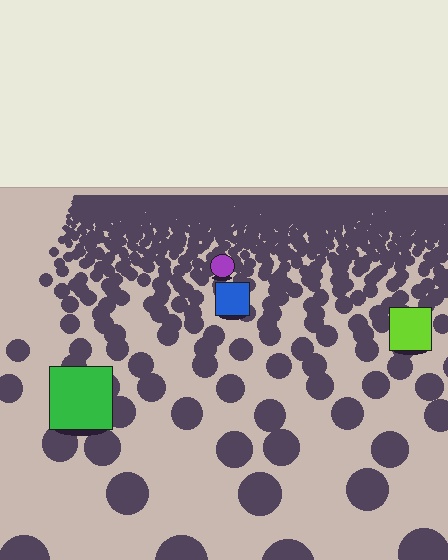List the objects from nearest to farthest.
From nearest to farthest: the green square, the lime square, the blue square, the purple circle.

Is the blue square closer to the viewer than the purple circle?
Yes. The blue square is closer — you can tell from the texture gradient: the ground texture is coarser near it.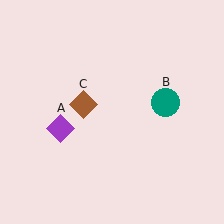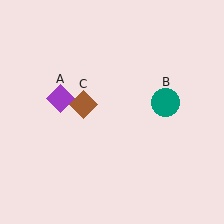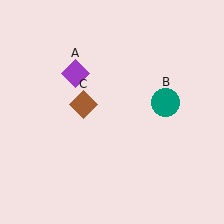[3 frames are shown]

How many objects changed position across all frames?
1 object changed position: purple diamond (object A).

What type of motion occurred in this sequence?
The purple diamond (object A) rotated clockwise around the center of the scene.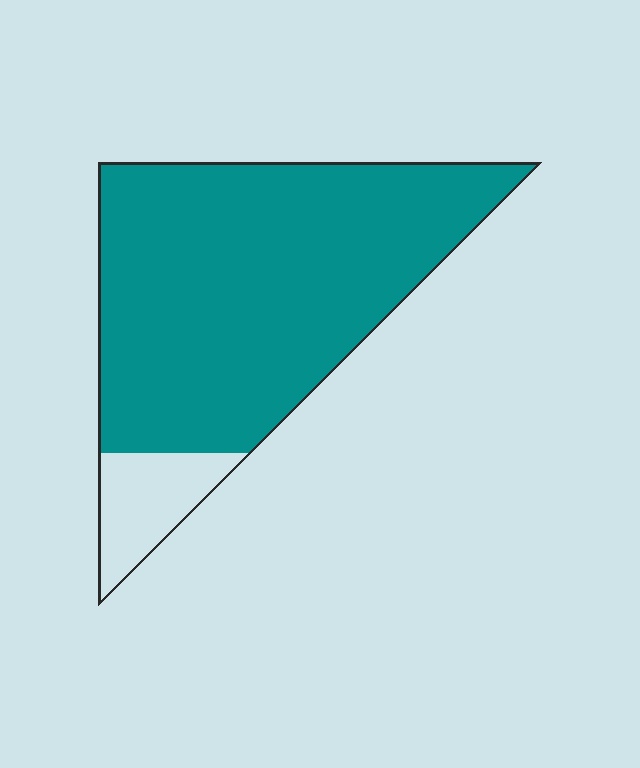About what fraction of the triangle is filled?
About seven eighths (7/8).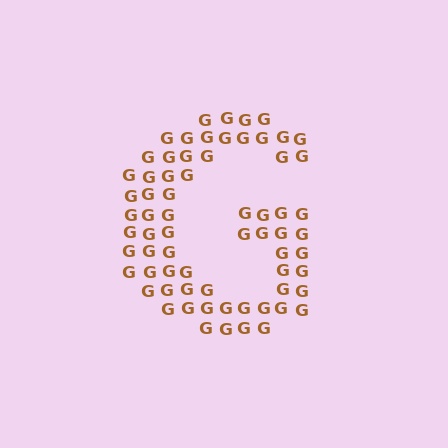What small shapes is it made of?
It is made of small letter G's.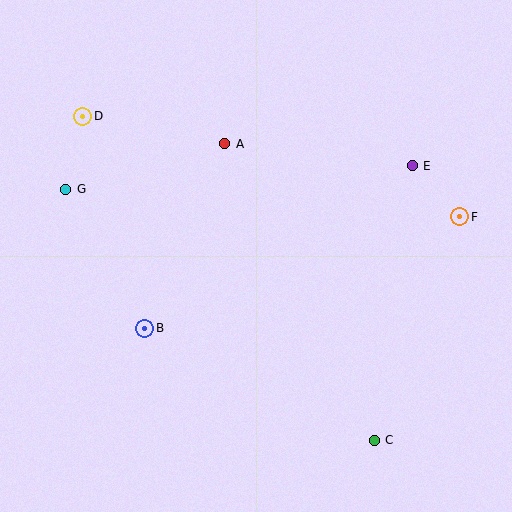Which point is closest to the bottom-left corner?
Point B is closest to the bottom-left corner.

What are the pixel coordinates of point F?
Point F is at (460, 217).